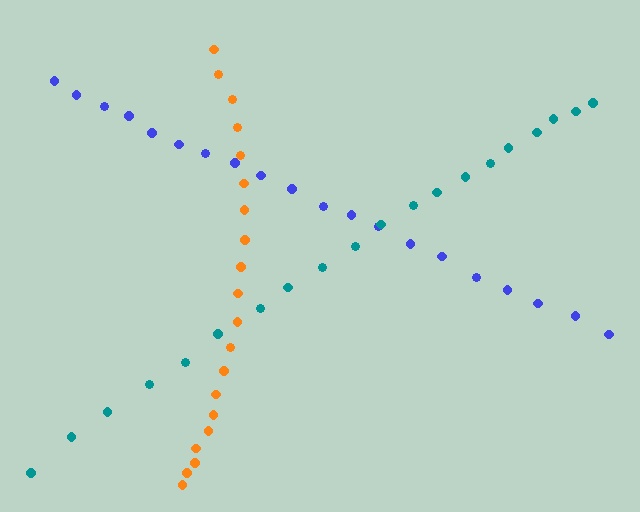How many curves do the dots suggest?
There are 3 distinct paths.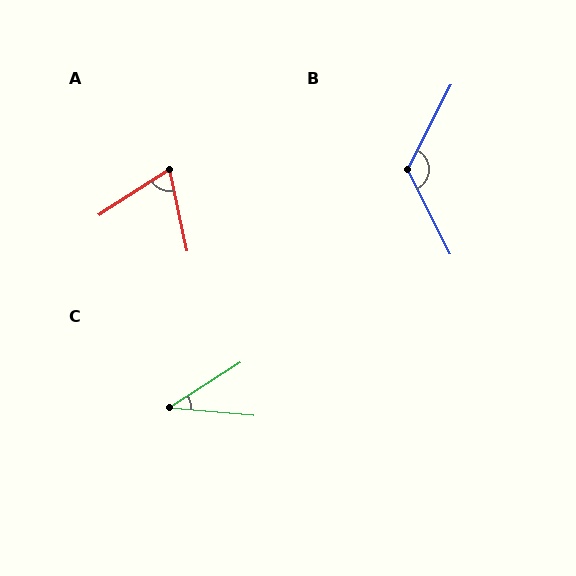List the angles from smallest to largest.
C (37°), A (69°), B (126°).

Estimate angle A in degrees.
Approximately 69 degrees.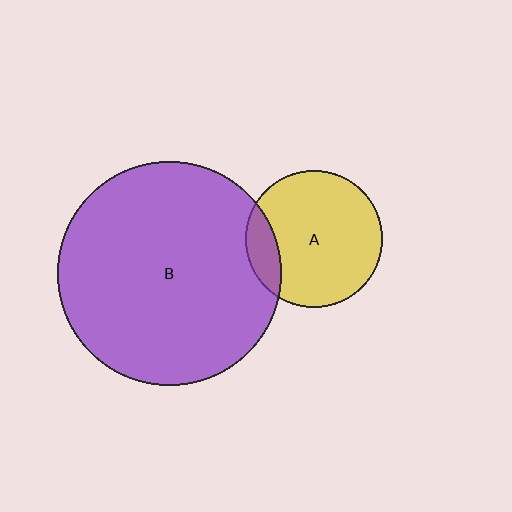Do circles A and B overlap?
Yes.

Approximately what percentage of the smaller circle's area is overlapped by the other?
Approximately 15%.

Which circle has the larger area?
Circle B (purple).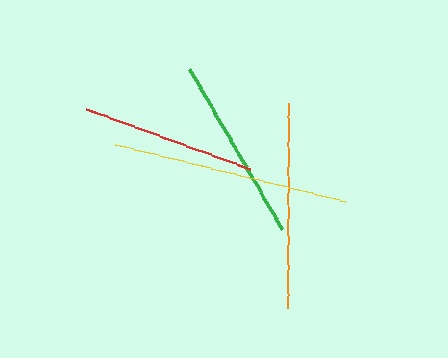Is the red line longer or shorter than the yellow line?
The yellow line is longer than the red line.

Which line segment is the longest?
The yellow line is the longest at approximately 236 pixels.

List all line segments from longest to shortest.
From longest to shortest: yellow, orange, green, red.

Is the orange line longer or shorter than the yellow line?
The yellow line is longer than the orange line.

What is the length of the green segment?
The green segment is approximately 186 pixels long.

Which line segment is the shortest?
The red line is the shortest at approximately 176 pixels.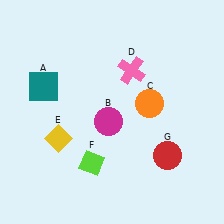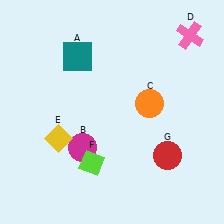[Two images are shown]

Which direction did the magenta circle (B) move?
The magenta circle (B) moved down.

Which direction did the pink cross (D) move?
The pink cross (D) moved right.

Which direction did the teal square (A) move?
The teal square (A) moved right.